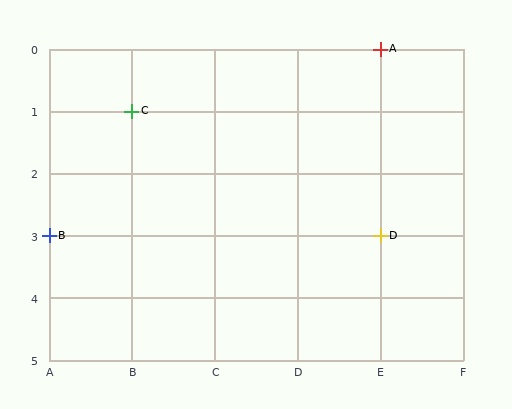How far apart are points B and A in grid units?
Points B and A are 4 columns and 3 rows apart (about 5.0 grid units diagonally).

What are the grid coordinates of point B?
Point B is at grid coordinates (A, 3).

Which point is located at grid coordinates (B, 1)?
Point C is at (B, 1).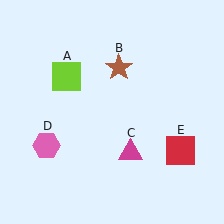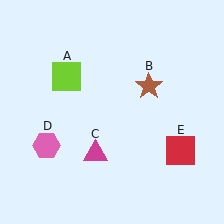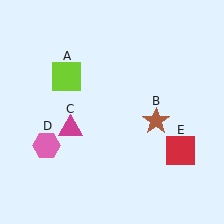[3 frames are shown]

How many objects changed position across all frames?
2 objects changed position: brown star (object B), magenta triangle (object C).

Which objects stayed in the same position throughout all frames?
Lime square (object A) and pink hexagon (object D) and red square (object E) remained stationary.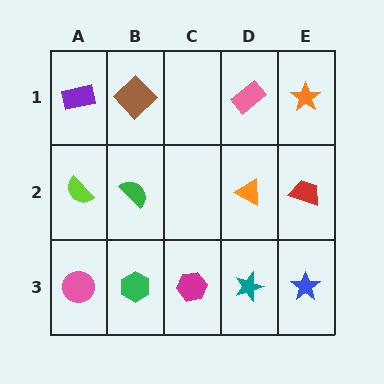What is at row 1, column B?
A brown diamond.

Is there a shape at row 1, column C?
No, that cell is empty.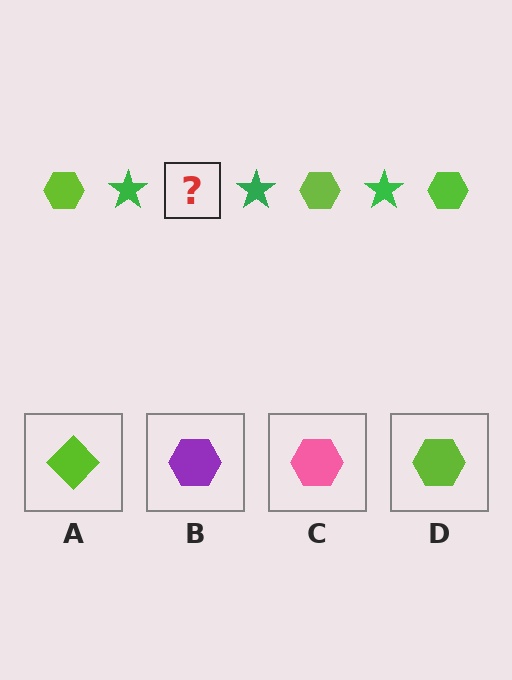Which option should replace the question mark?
Option D.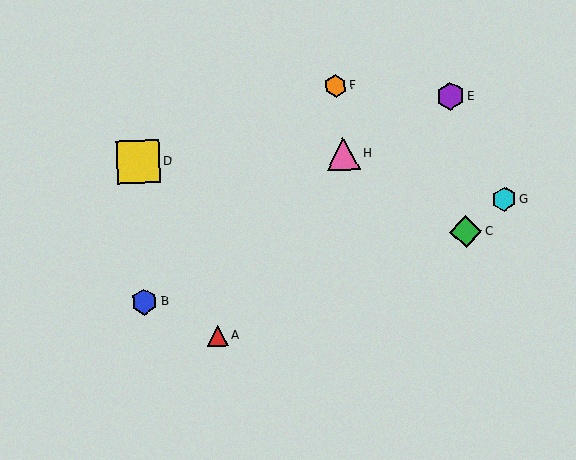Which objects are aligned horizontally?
Objects D, H are aligned horizontally.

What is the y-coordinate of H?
Object H is at y≈154.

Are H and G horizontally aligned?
No, H is at y≈154 and G is at y≈199.